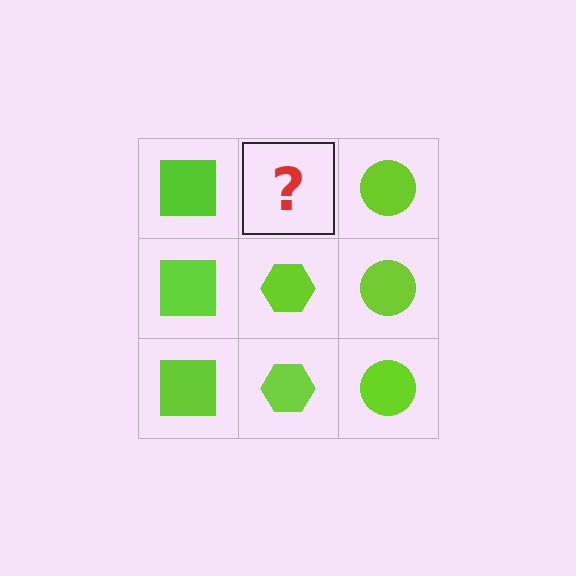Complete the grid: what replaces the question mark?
The question mark should be replaced with a lime hexagon.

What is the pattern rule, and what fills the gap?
The rule is that each column has a consistent shape. The gap should be filled with a lime hexagon.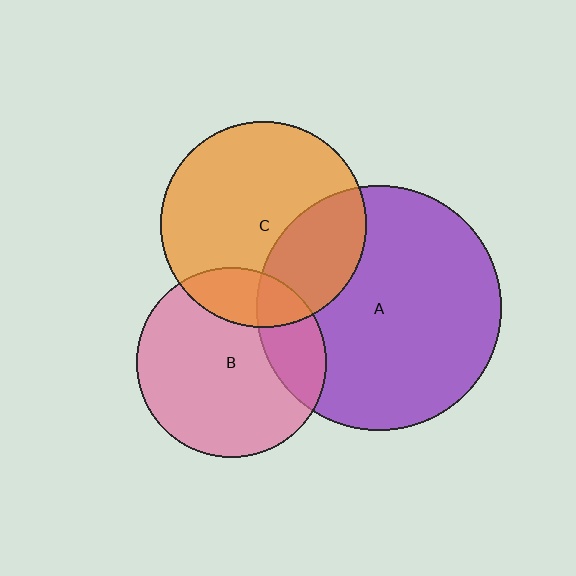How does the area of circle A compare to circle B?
Approximately 1.7 times.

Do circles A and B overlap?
Yes.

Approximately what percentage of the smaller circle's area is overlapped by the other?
Approximately 20%.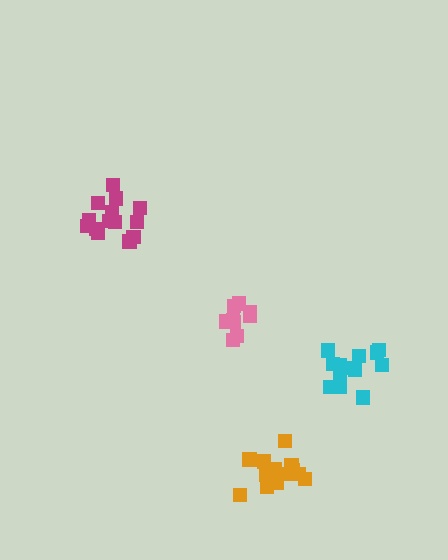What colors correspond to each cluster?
The clusters are colored: orange, cyan, magenta, pink.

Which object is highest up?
The magenta cluster is topmost.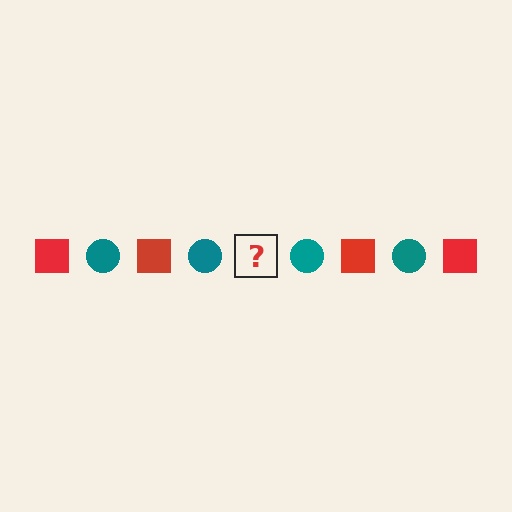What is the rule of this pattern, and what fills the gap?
The rule is that the pattern alternates between red square and teal circle. The gap should be filled with a red square.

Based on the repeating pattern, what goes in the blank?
The blank should be a red square.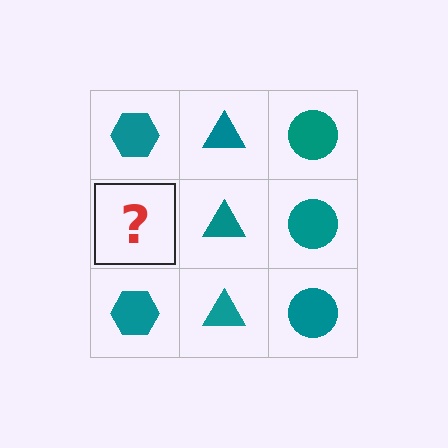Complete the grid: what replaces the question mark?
The question mark should be replaced with a teal hexagon.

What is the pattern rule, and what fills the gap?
The rule is that each column has a consistent shape. The gap should be filled with a teal hexagon.